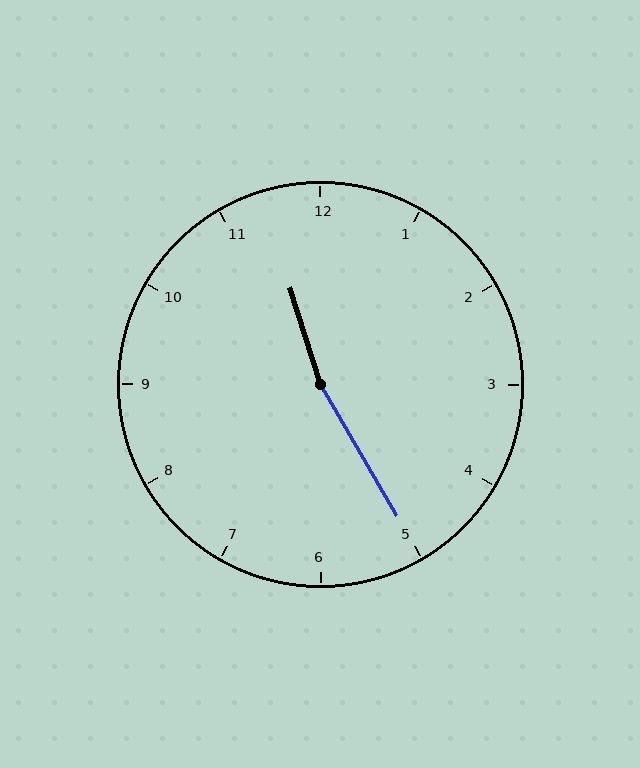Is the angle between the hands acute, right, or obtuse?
It is obtuse.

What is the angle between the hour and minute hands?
Approximately 168 degrees.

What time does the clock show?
11:25.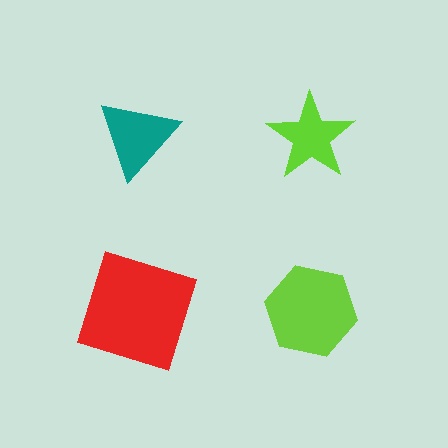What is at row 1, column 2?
A lime star.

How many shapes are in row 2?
2 shapes.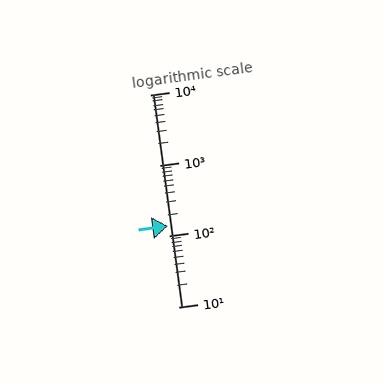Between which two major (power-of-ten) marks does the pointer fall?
The pointer is between 100 and 1000.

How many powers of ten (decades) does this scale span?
The scale spans 3 decades, from 10 to 10000.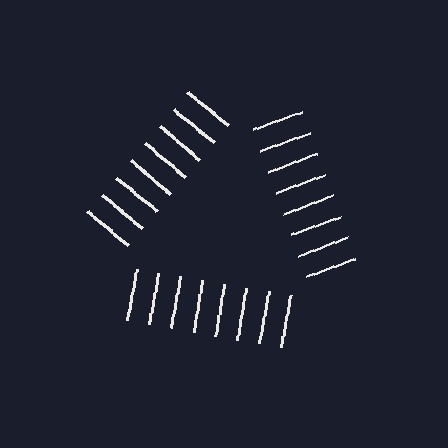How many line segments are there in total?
24 — 8 along each of the 3 edges.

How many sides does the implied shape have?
3 sides — the line-ends trace a triangle.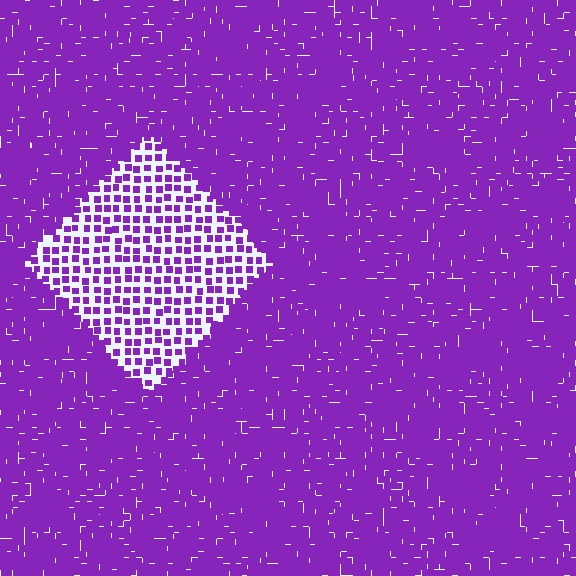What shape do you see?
I see a diamond.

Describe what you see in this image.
The image contains small purple elements arranged at two different densities. A diamond-shaped region is visible where the elements are less densely packed than the surrounding area.